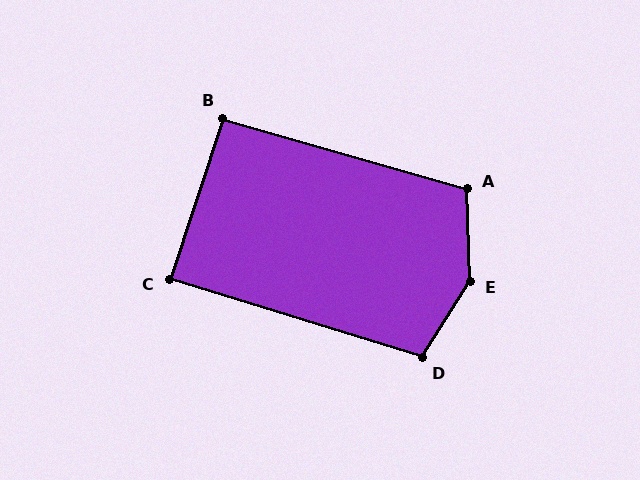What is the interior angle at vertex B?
Approximately 92 degrees (approximately right).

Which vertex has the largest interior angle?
E, at approximately 146 degrees.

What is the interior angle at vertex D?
Approximately 105 degrees (obtuse).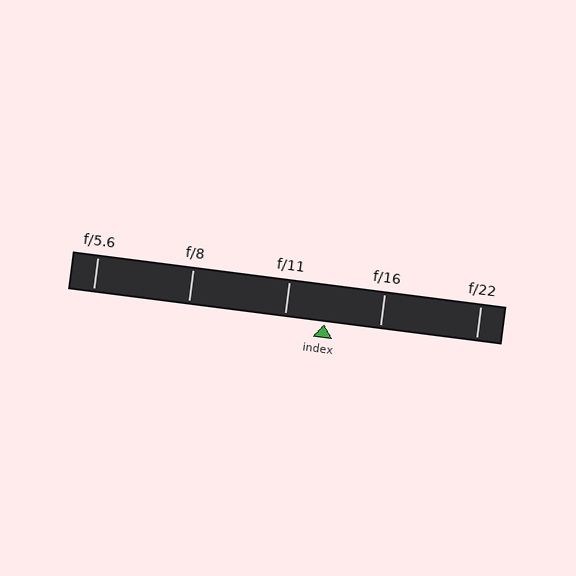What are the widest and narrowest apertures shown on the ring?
The widest aperture shown is f/5.6 and the narrowest is f/22.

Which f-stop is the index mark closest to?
The index mark is closest to f/11.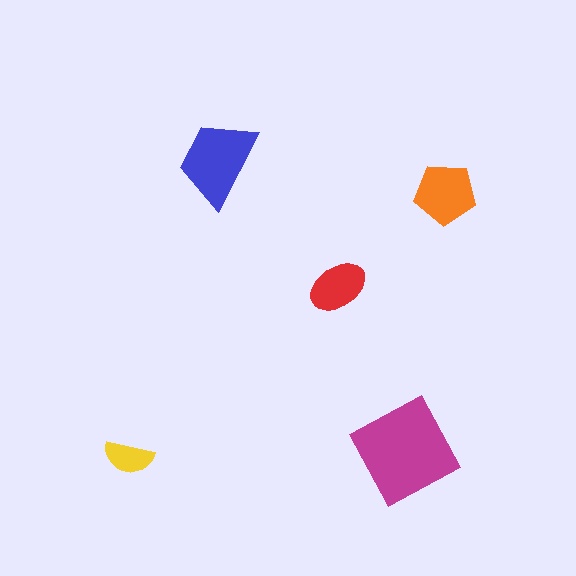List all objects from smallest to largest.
The yellow semicircle, the red ellipse, the orange pentagon, the blue trapezoid, the magenta diamond.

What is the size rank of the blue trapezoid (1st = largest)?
2nd.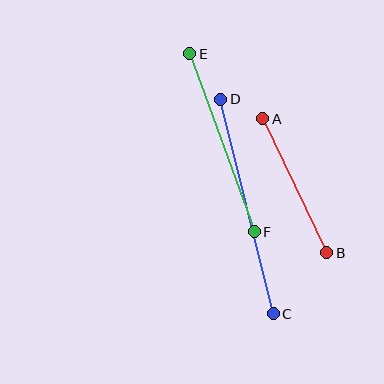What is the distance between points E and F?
The distance is approximately 190 pixels.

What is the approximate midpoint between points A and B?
The midpoint is at approximately (295, 186) pixels.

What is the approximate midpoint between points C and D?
The midpoint is at approximately (247, 206) pixels.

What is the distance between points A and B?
The distance is approximately 149 pixels.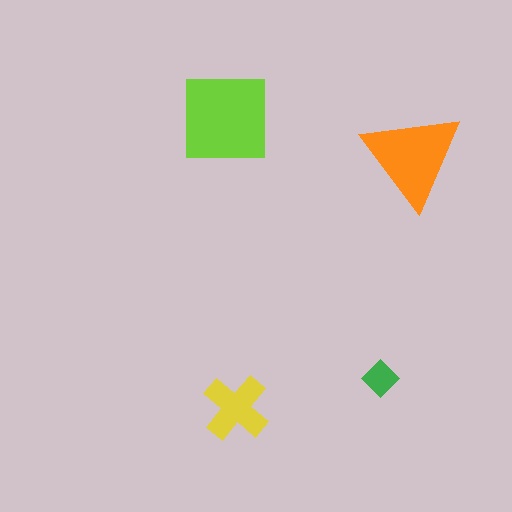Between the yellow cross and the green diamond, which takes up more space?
The yellow cross.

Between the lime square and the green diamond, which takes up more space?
The lime square.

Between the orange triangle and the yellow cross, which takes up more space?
The orange triangle.